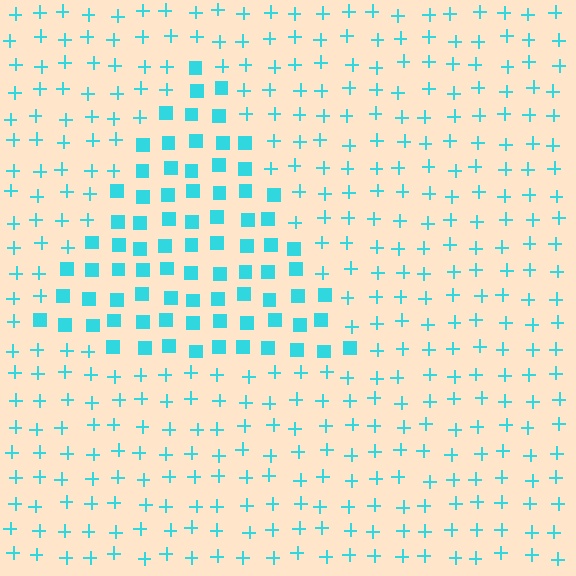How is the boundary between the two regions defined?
The boundary is defined by a change in element shape: squares inside vs. plus signs outside. All elements share the same color and spacing.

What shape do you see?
I see a triangle.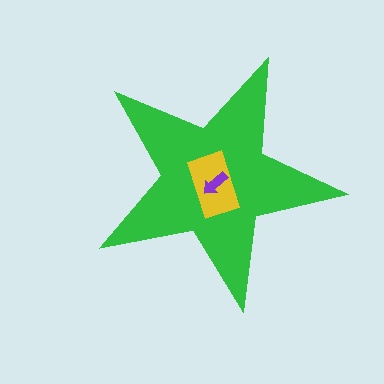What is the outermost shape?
The green star.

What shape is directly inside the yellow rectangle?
The purple arrow.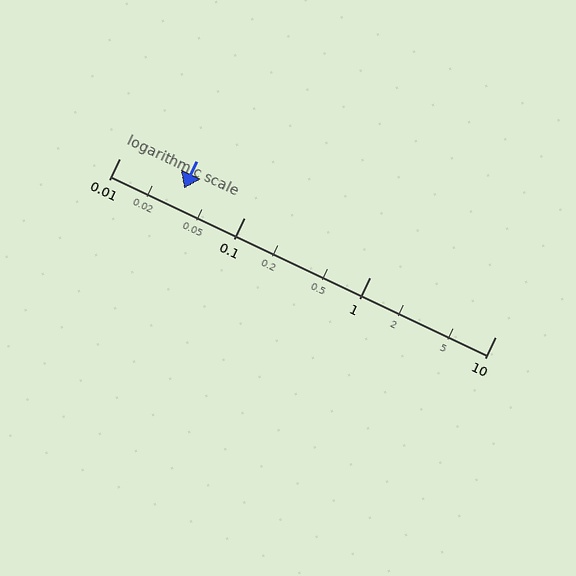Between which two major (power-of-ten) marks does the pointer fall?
The pointer is between 0.01 and 0.1.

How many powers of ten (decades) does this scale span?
The scale spans 3 decades, from 0.01 to 10.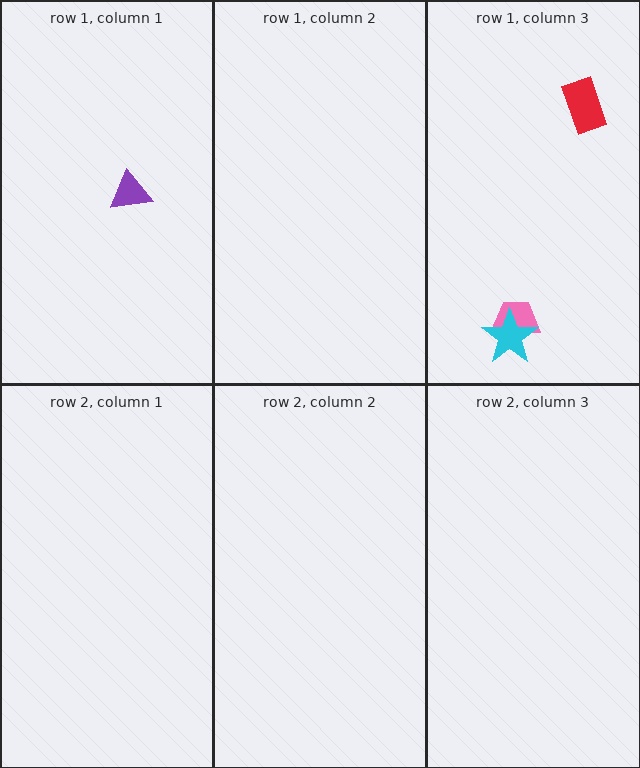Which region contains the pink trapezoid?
The row 1, column 3 region.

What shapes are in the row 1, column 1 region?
The purple triangle.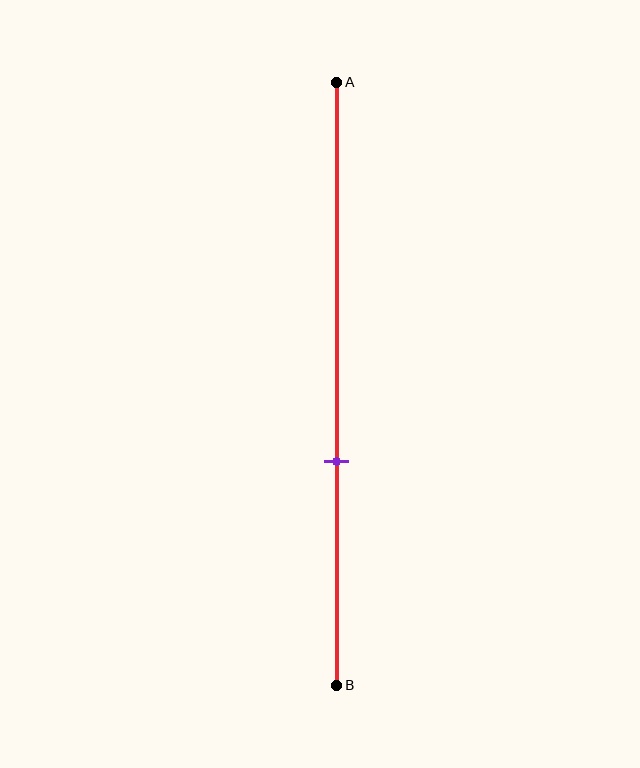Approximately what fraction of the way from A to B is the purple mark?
The purple mark is approximately 65% of the way from A to B.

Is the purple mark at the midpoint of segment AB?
No, the mark is at about 65% from A, not at the 50% midpoint.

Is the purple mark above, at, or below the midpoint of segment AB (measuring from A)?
The purple mark is below the midpoint of segment AB.